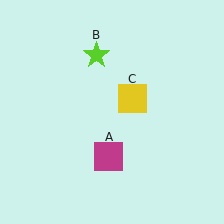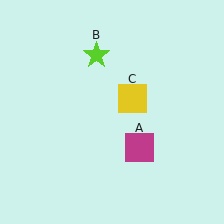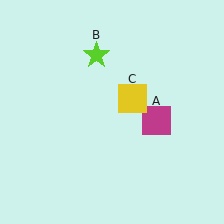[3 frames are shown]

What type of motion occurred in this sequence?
The magenta square (object A) rotated counterclockwise around the center of the scene.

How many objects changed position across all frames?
1 object changed position: magenta square (object A).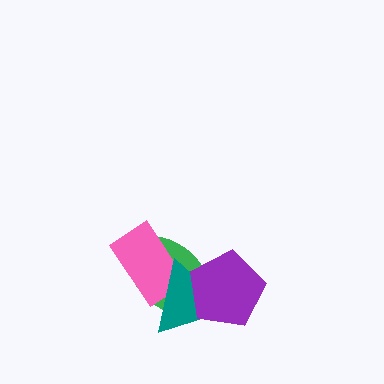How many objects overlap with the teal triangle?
3 objects overlap with the teal triangle.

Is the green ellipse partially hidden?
Yes, it is partially covered by another shape.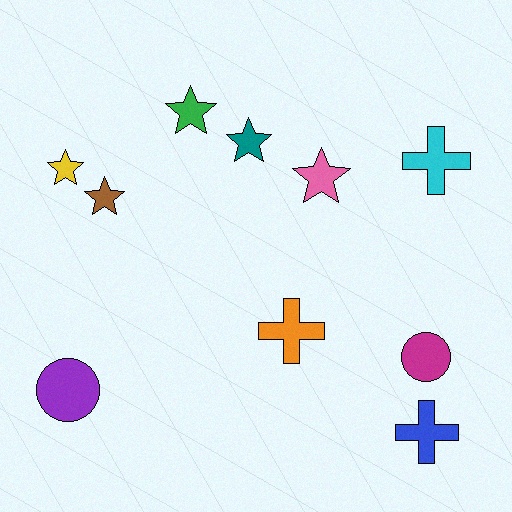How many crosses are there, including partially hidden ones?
There are 3 crosses.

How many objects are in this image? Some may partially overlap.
There are 10 objects.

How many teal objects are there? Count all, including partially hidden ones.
There is 1 teal object.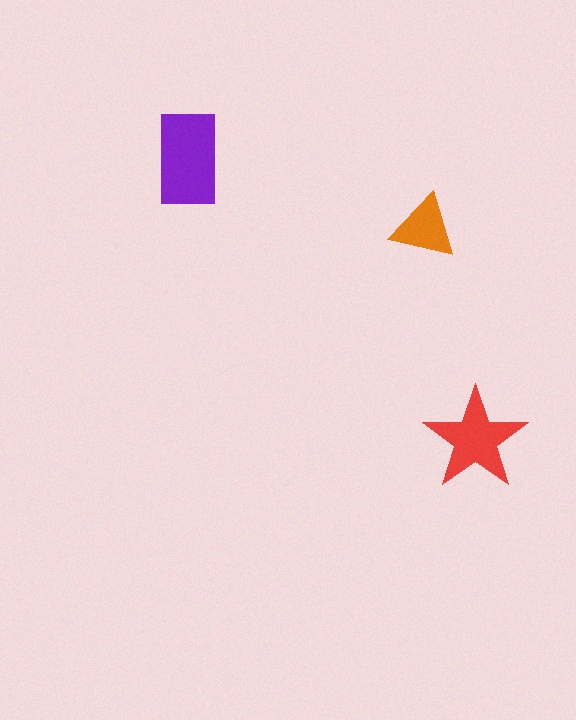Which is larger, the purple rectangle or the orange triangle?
The purple rectangle.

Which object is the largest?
The purple rectangle.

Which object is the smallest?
The orange triangle.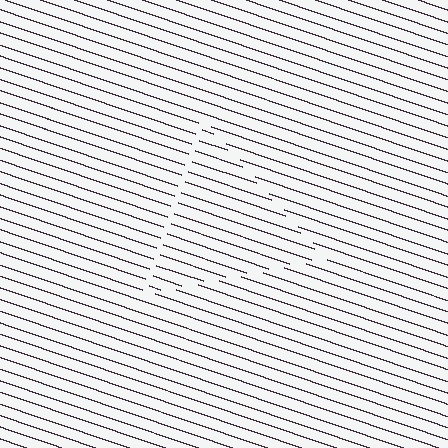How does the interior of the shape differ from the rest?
The interior of the shape contains the same grating, shifted by half a period — the contour is defined by the phase discontinuity where line-ends from the inner and outer gratings abut.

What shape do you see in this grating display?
An illusory triangle. The interior of the shape contains the same grating, shifted by half a period — the contour is defined by the phase discontinuity where line-ends from the inner and outer gratings abut.